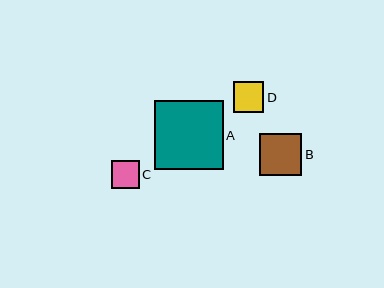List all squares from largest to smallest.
From largest to smallest: A, B, D, C.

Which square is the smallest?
Square C is the smallest with a size of approximately 28 pixels.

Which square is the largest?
Square A is the largest with a size of approximately 69 pixels.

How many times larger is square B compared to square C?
Square B is approximately 1.5 times the size of square C.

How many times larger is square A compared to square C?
Square A is approximately 2.5 times the size of square C.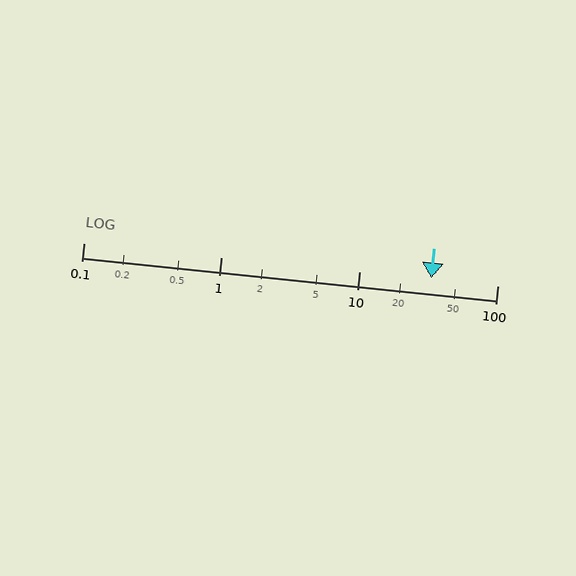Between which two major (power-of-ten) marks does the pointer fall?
The pointer is between 10 and 100.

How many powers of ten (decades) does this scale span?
The scale spans 3 decades, from 0.1 to 100.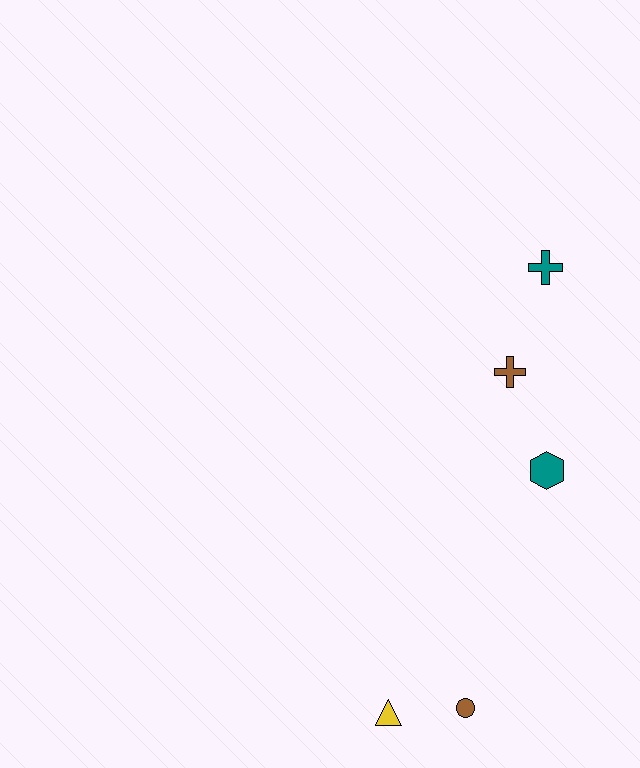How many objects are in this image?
There are 5 objects.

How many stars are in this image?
There are no stars.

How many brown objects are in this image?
There are 2 brown objects.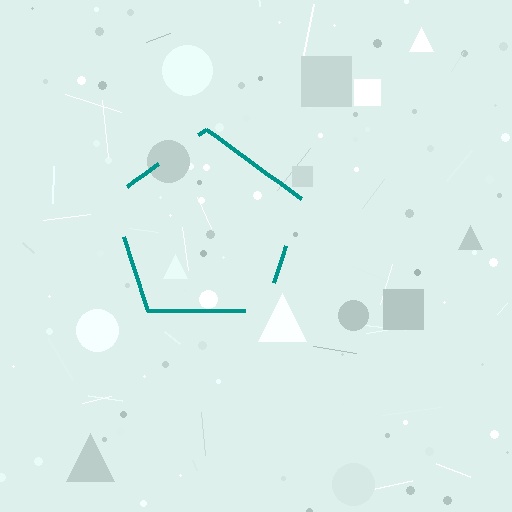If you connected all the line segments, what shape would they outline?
They would outline a pentagon.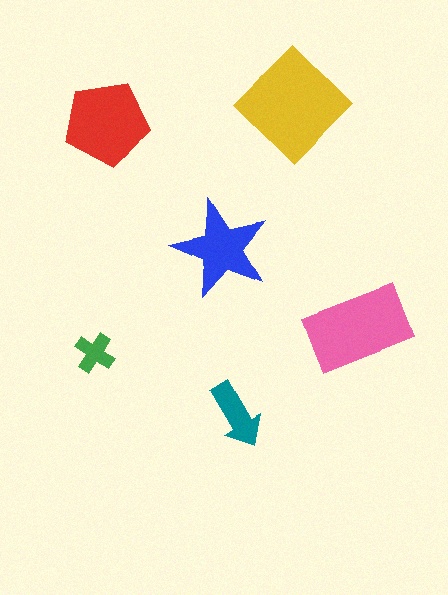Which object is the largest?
The yellow diamond.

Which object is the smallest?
The green cross.